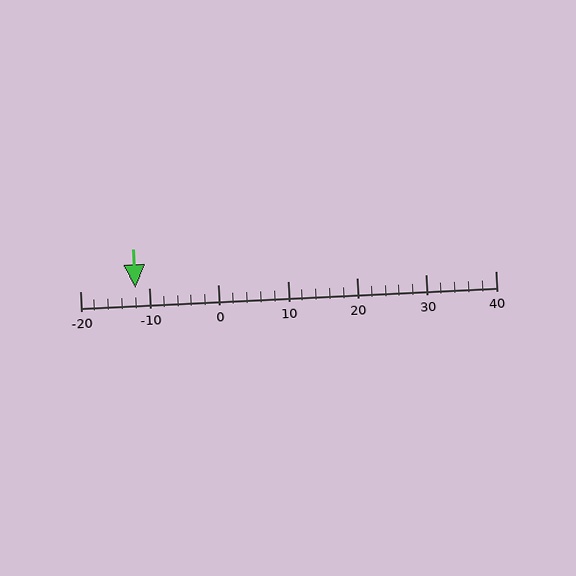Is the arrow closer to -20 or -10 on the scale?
The arrow is closer to -10.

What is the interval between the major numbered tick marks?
The major tick marks are spaced 10 units apart.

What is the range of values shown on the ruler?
The ruler shows values from -20 to 40.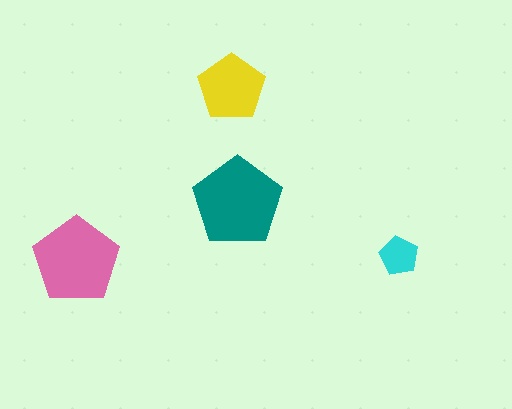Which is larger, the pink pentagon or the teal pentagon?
The teal one.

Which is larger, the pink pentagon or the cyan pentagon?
The pink one.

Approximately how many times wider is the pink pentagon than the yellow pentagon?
About 1.5 times wider.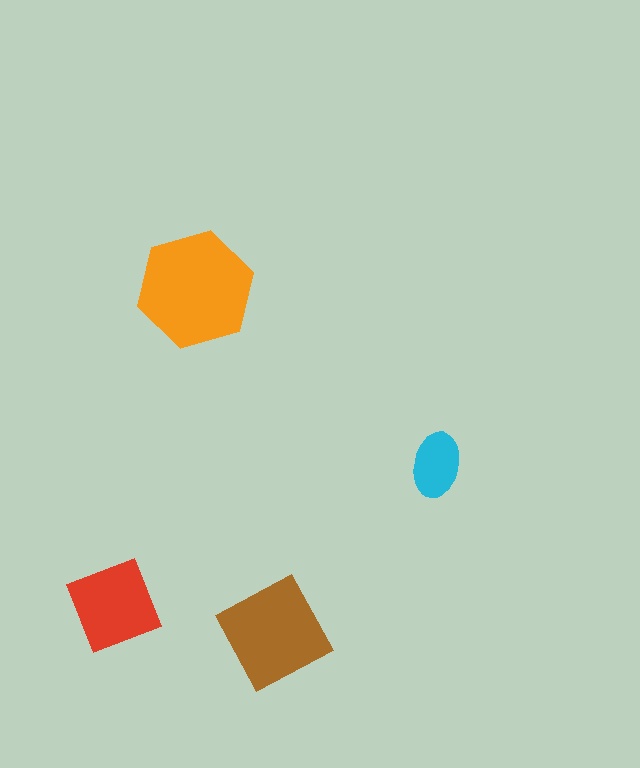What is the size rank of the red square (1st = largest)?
3rd.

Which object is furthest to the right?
The cyan ellipse is rightmost.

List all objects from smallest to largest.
The cyan ellipse, the red square, the brown diamond, the orange hexagon.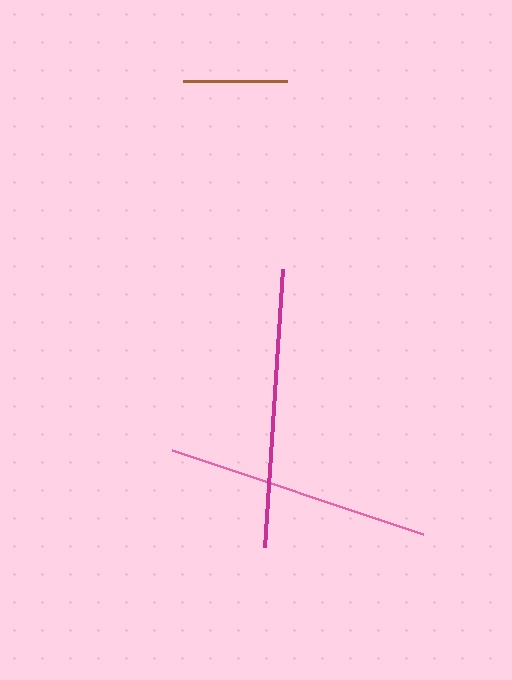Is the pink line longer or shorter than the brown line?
The pink line is longer than the brown line.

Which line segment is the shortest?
The brown line is the shortest at approximately 104 pixels.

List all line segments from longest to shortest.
From longest to shortest: magenta, pink, brown.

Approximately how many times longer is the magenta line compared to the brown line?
The magenta line is approximately 2.7 times the length of the brown line.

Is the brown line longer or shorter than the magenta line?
The magenta line is longer than the brown line.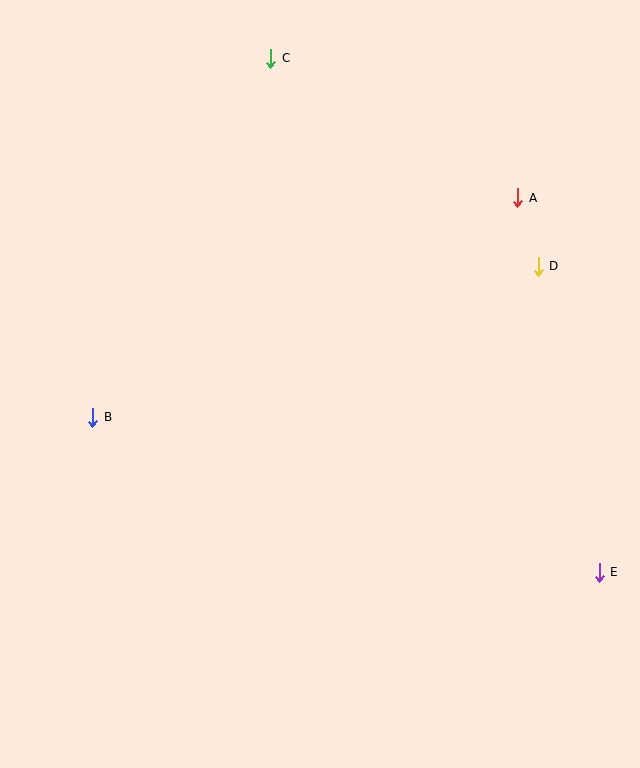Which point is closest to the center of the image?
Point B at (93, 417) is closest to the center.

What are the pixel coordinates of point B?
Point B is at (93, 417).